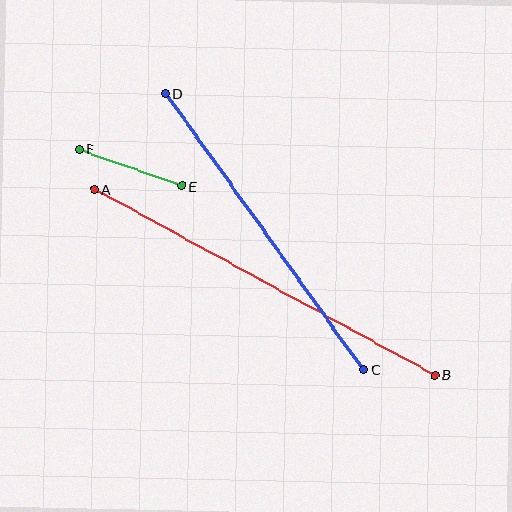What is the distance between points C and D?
The distance is approximately 339 pixels.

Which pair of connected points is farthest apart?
Points A and B are farthest apart.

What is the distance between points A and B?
The distance is approximately 387 pixels.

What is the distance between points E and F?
The distance is approximately 109 pixels.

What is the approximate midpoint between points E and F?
The midpoint is at approximately (130, 168) pixels.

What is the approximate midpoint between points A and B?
The midpoint is at approximately (265, 282) pixels.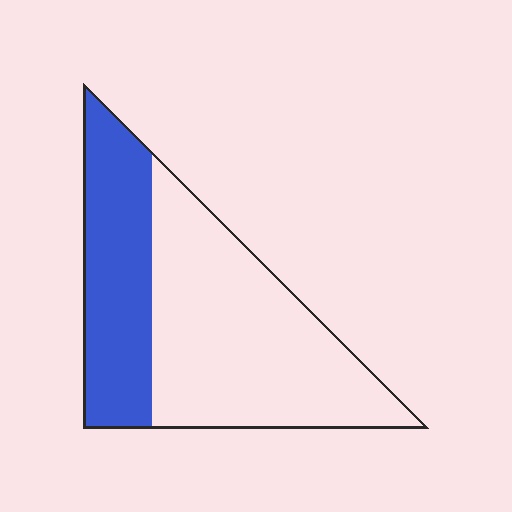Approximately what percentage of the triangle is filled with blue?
Approximately 35%.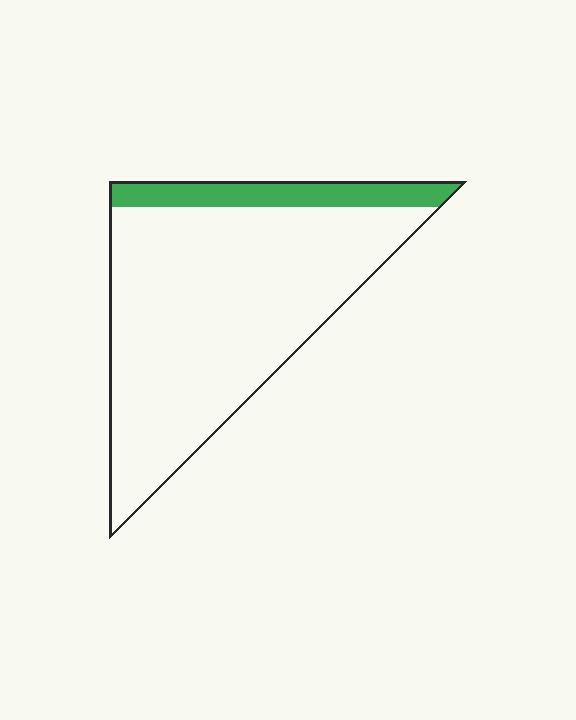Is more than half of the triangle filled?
No.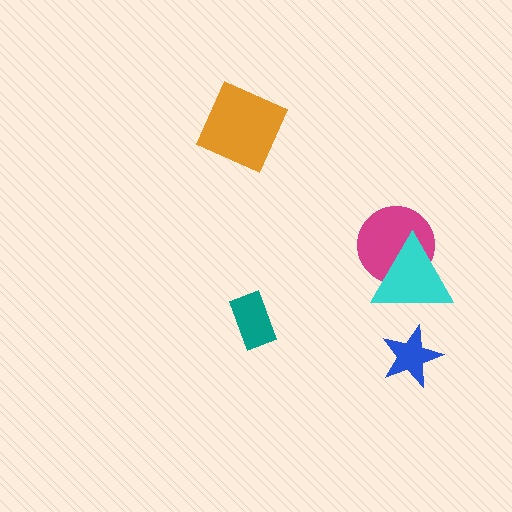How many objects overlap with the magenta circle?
1 object overlaps with the magenta circle.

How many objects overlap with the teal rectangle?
0 objects overlap with the teal rectangle.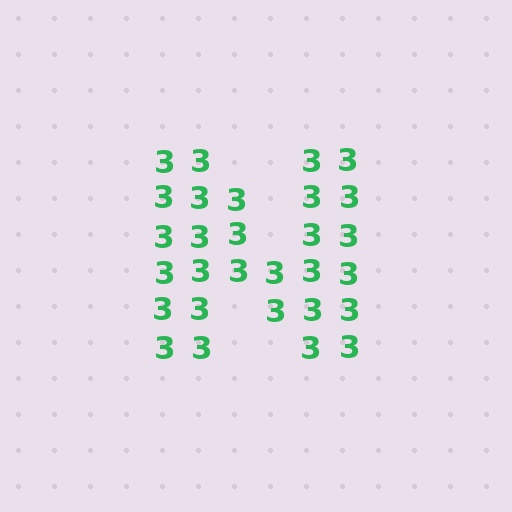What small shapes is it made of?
It is made of small digit 3's.